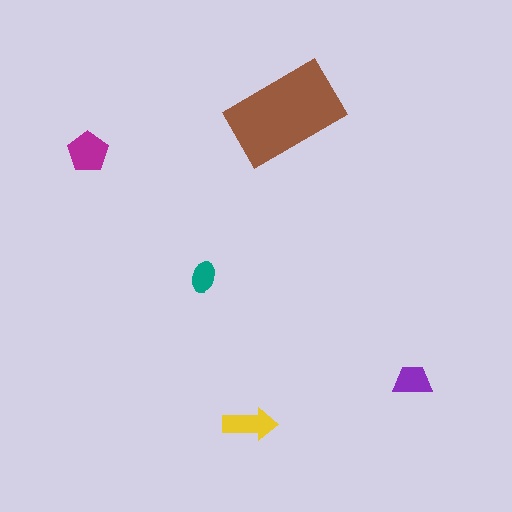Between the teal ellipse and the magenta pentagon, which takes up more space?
The magenta pentagon.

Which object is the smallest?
The teal ellipse.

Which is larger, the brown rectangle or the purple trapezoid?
The brown rectangle.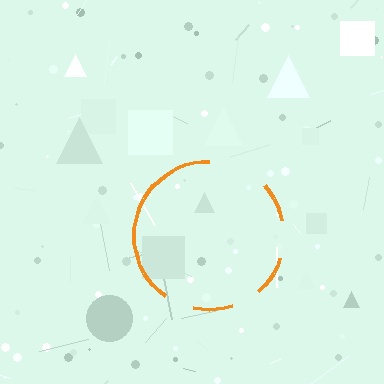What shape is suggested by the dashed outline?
The dashed outline suggests a circle.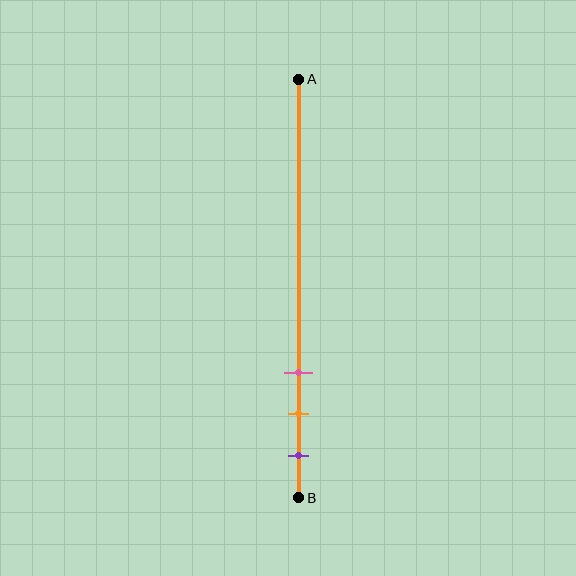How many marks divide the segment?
There are 3 marks dividing the segment.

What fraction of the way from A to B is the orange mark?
The orange mark is approximately 80% (0.8) of the way from A to B.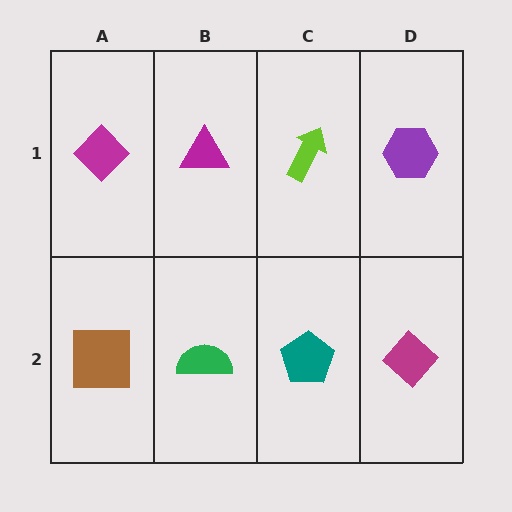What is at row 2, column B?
A green semicircle.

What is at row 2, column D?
A magenta diamond.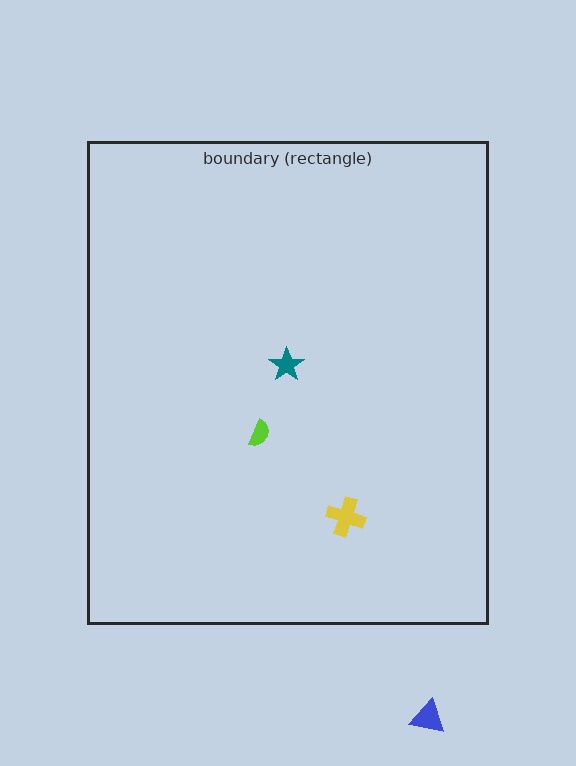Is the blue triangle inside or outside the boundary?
Outside.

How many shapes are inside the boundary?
3 inside, 1 outside.